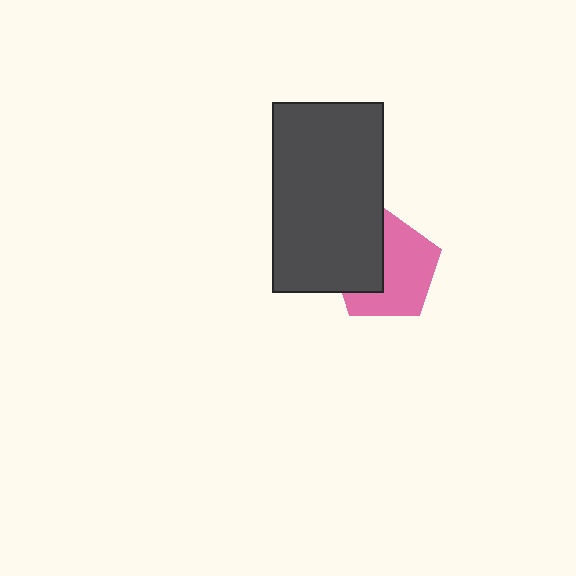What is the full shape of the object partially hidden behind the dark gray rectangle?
The partially hidden object is a pink pentagon.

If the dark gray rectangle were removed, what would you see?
You would see the complete pink pentagon.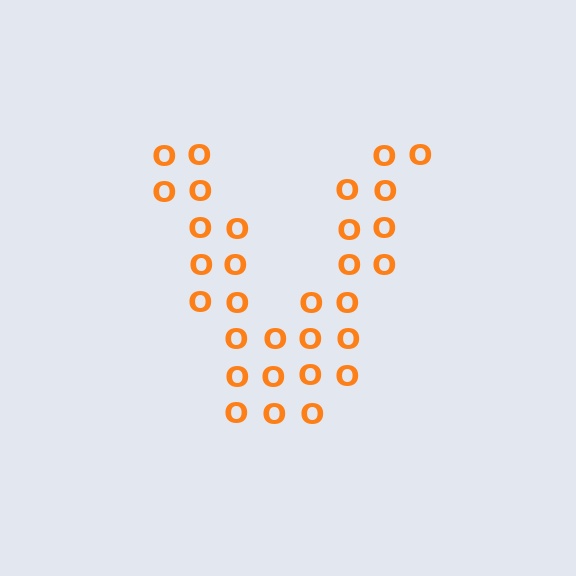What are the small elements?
The small elements are letter O's.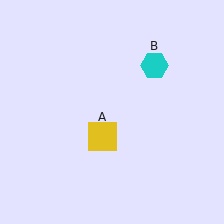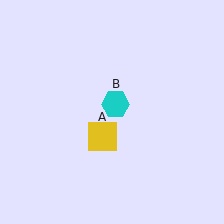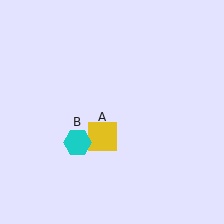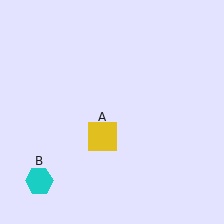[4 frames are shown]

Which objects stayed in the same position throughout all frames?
Yellow square (object A) remained stationary.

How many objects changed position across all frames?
1 object changed position: cyan hexagon (object B).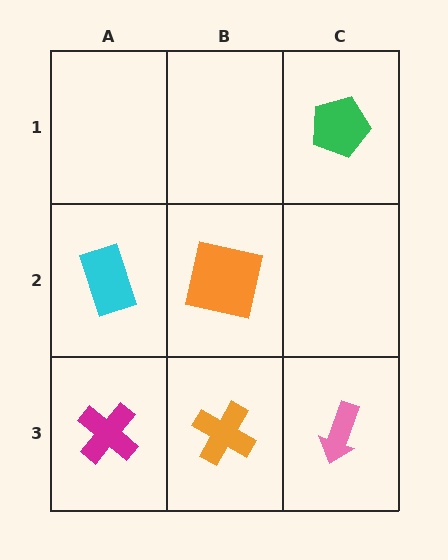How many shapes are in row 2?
2 shapes.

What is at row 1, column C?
A green pentagon.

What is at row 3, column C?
A pink arrow.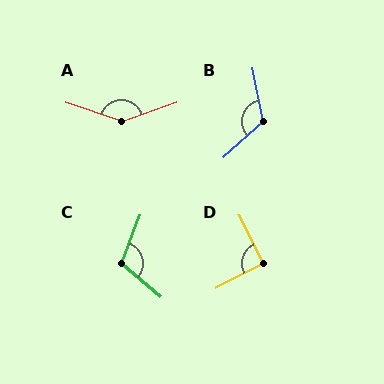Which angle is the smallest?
D, at approximately 91 degrees.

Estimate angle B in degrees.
Approximately 122 degrees.